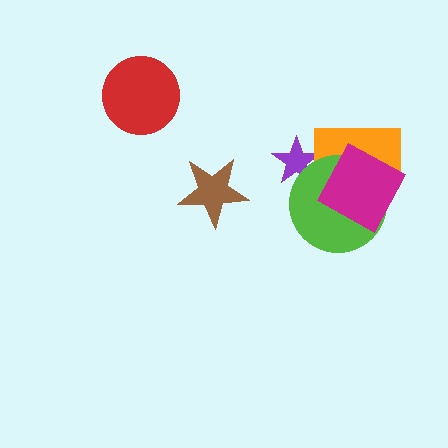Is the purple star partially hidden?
Yes, it is partially covered by another shape.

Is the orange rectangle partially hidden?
Yes, it is partially covered by another shape.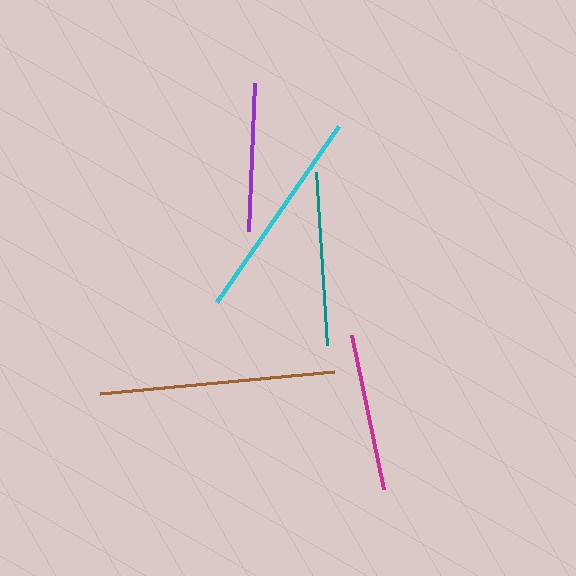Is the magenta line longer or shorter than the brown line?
The brown line is longer than the magenta line.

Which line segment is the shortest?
The purple line is the shortest at approximately 149 pixels.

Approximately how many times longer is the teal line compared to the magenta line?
The teal line is approximately 1.1 times the length of the magenta line.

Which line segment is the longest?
The brown line is the longest at approximately 235 pixels.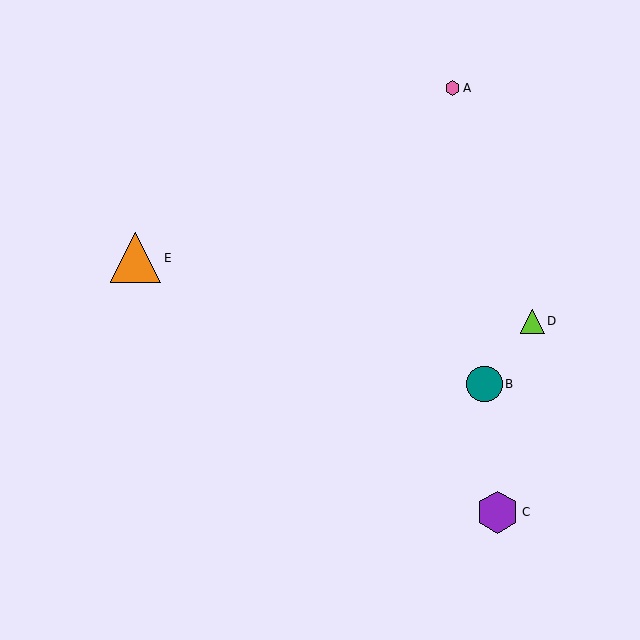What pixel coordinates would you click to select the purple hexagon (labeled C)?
Click at (498, 512) to select the purple hexagon C.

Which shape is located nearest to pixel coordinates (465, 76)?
The pink hexagon (labeled A) at (453, 88) is nearest to that location.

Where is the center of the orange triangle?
The center of the orange triangle is at (135, 258).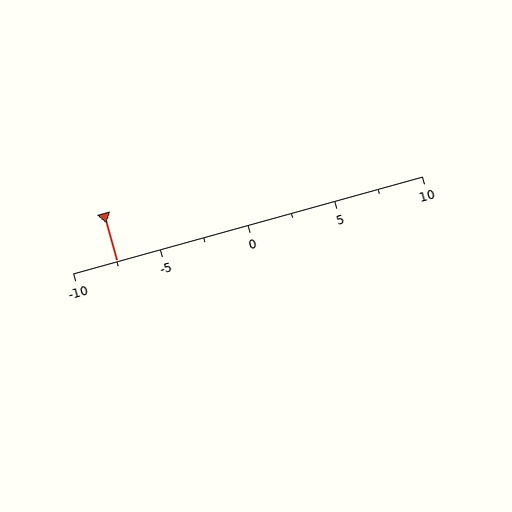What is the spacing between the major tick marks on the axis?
The major ticks are spaced 5 apart.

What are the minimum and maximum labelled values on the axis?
The axis runs from -10 to 10.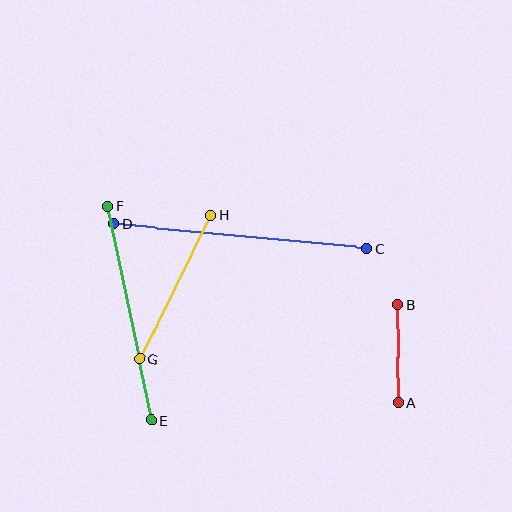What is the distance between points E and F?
The distance is approximately 218 pixels.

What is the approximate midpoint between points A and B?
The midpoint is at approximately (398, 354) pixels.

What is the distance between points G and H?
The distance is approximately 161 pixels.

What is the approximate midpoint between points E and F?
The midpoint is at approximately (130, 313) pixels.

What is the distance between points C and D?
The distance is approximately 254 pixels.